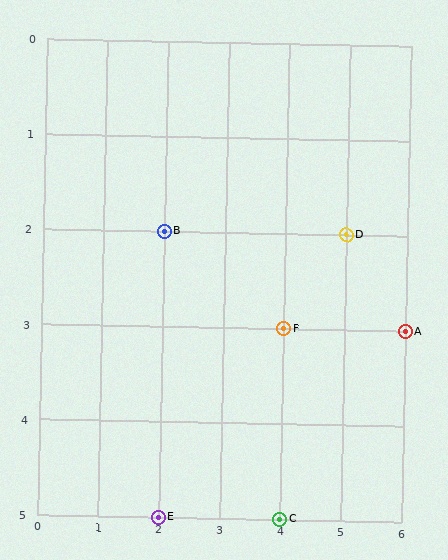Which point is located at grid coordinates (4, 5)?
Point C is at (4, 5).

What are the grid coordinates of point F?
Point F is at grid coordinates (4, 3).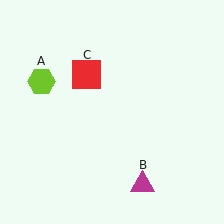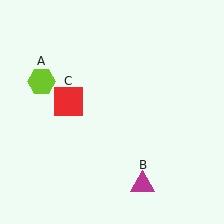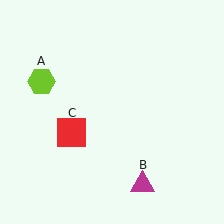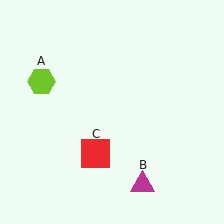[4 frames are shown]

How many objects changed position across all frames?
1 object changed position: red square (object C).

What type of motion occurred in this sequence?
The red square (object C) rotated counterclockwise around the center of the scene.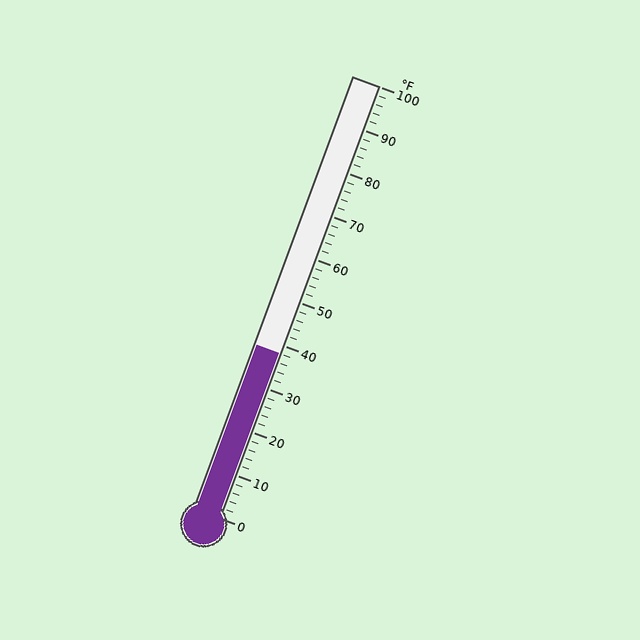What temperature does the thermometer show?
The thermometer shows approximately 38°F.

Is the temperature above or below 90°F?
The temperature is below 90°F.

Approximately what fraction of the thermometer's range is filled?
The thermometer is filled to approximately 40% of its range.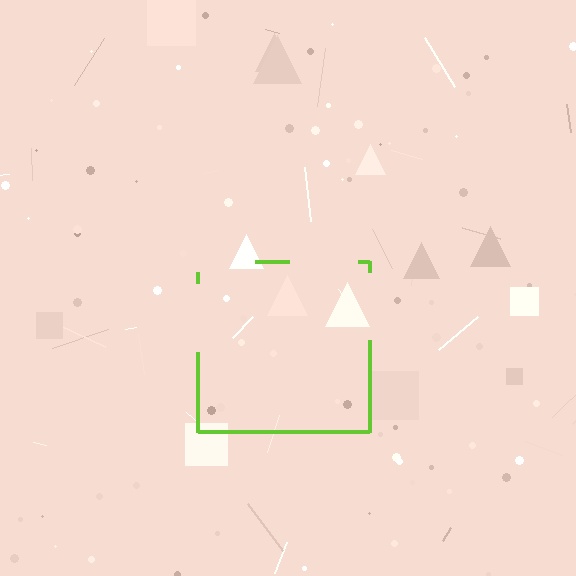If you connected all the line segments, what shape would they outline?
They would outline a square.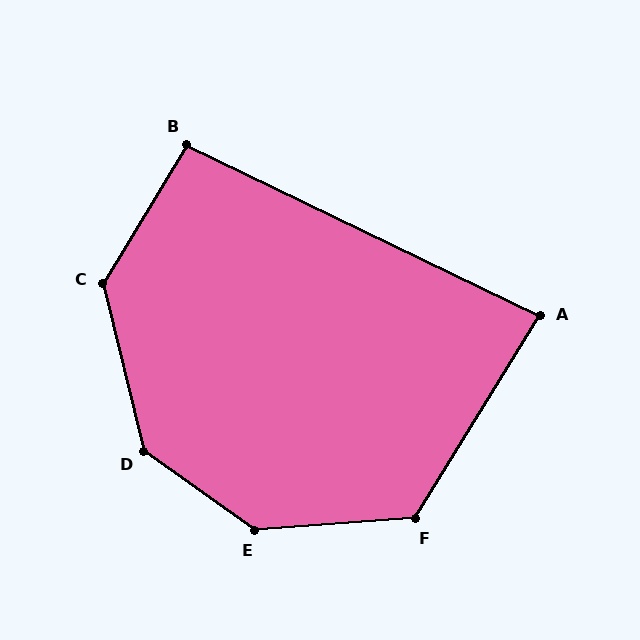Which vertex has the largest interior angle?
E, at approximately 141 degrees.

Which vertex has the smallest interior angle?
A, at approximately 84 degrees.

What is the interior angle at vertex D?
Approximately 139 degrees (obtuse).